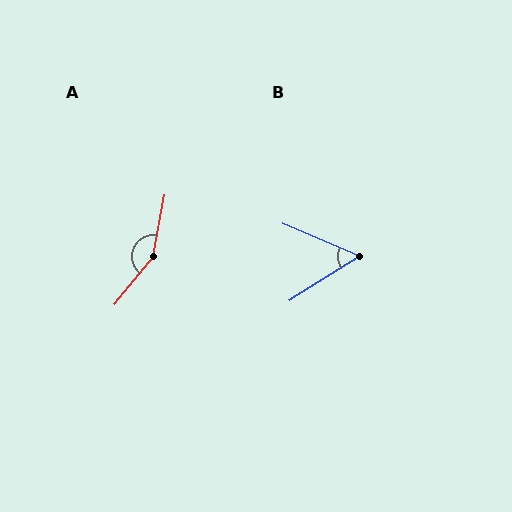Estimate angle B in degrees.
Approximately 55 degrees.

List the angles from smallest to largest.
B (55°), A (151°).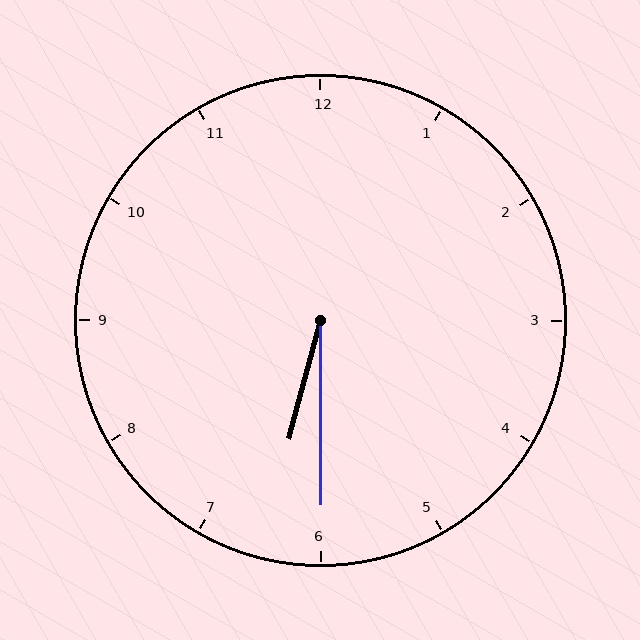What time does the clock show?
6:30.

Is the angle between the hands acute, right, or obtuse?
It is acute.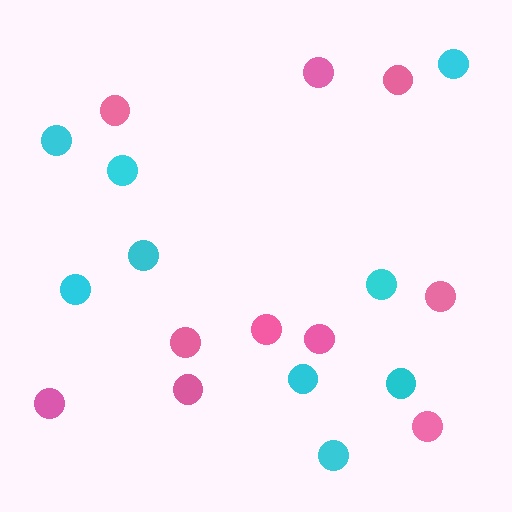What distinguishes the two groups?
There are 2 groups: one group of cyan circles (9) and one group of pink circles (10).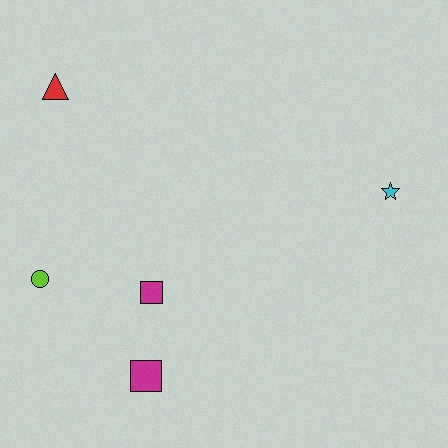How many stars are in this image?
There is 1 star.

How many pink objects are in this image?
There are no pink objects.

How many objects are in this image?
There are 5 objects.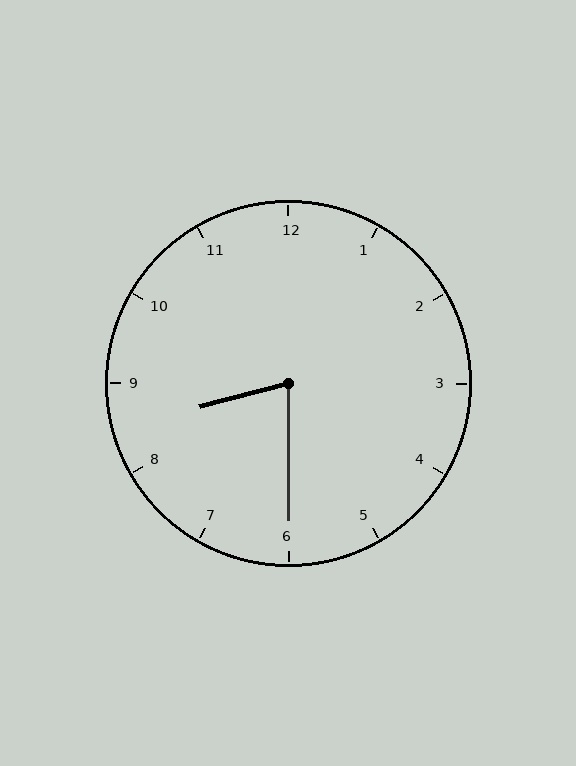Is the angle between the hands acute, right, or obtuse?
It is acute.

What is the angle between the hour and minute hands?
Approximately 75 degrees.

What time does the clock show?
8:30.